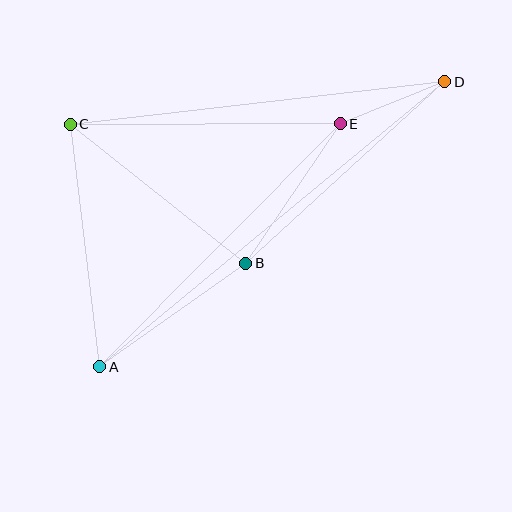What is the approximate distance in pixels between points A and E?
The distance between A and E is approximately 342 pixels.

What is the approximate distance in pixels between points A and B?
The distance between A and B is approximately 179 pixels.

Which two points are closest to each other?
Points D and E are closest to each other.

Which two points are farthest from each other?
Points A and D are farthest from each other.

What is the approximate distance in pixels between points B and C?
The distance between B and C is approximately 224 pixels.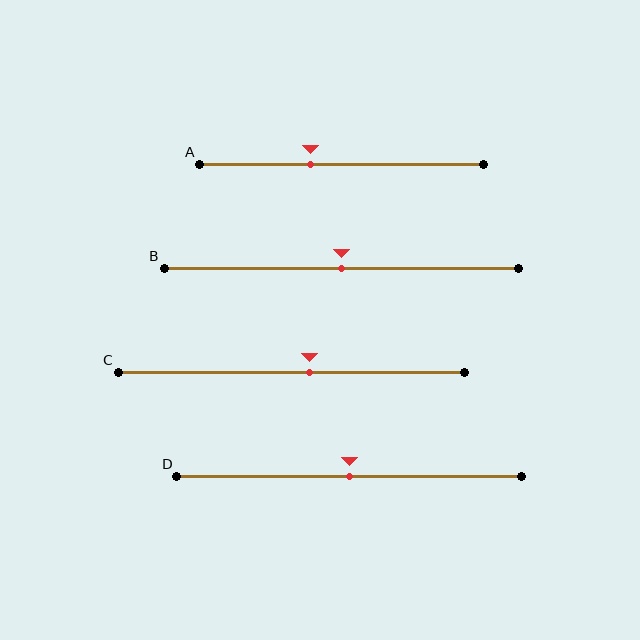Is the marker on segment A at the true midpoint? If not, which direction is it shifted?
No, the marker on segment A is shifted to the left by about 11% of the segment length.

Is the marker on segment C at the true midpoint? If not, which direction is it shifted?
No, the marker on segment C is shifted to the right by about 5% of the segment length.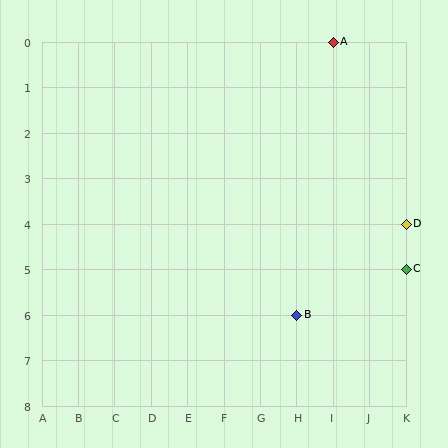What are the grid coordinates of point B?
Point B is at grid coordinates (H, 6).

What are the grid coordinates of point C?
Point C is at grid coordinates (K, 5).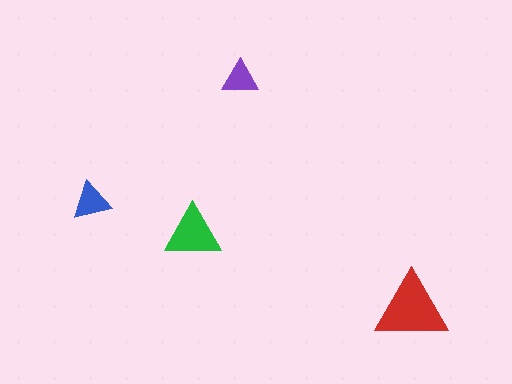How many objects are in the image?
There are 4 objects in the image.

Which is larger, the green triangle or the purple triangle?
The green one.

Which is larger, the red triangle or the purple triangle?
The red one.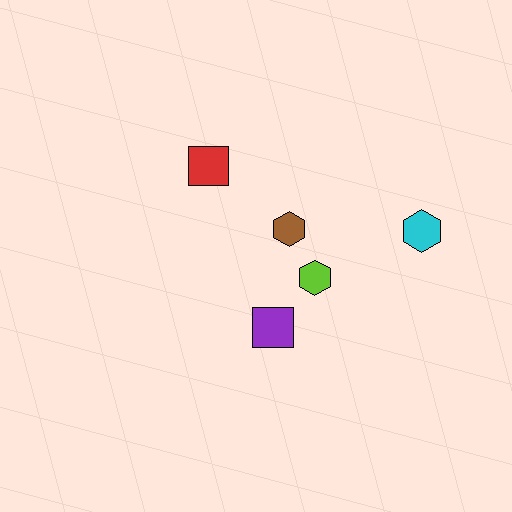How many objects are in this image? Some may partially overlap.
There are 5 objects.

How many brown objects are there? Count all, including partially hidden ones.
There is 1 brown object.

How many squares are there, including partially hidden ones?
There are 2 squares.